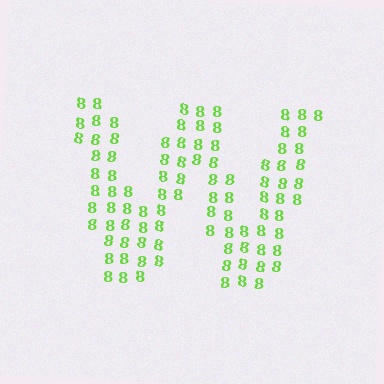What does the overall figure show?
The overall figure shows the letter W.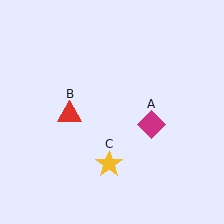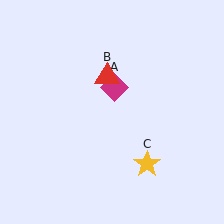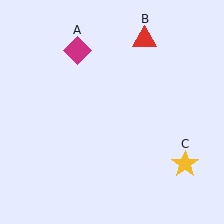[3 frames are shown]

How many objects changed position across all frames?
3 objects changed position: magenta diamond (object A), red triangle (object B), yellow star (object C).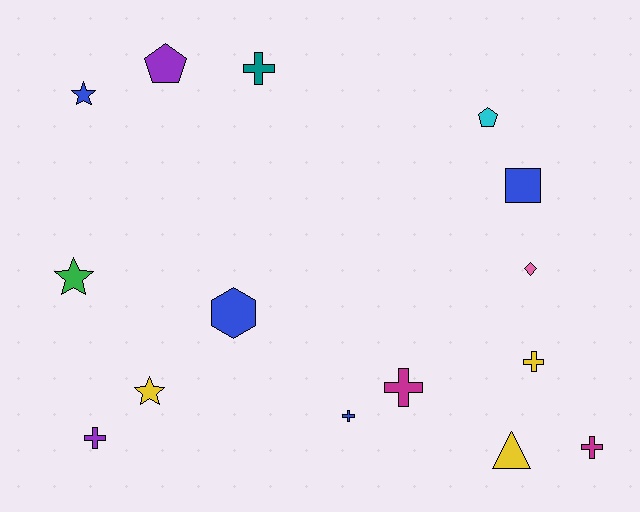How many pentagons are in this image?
There are 2 pentagons.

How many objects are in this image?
There are 15 objects.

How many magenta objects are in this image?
There are 2 magenta objects.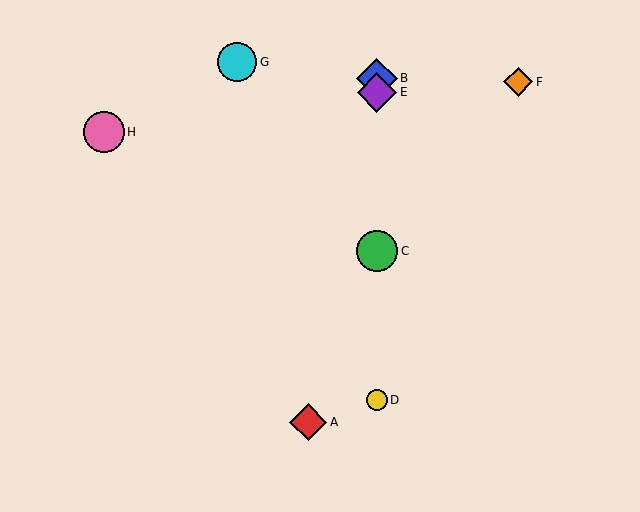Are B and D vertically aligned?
Yes, both are at x≈377.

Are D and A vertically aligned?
No, D is at x≈377 and A is at x≈308.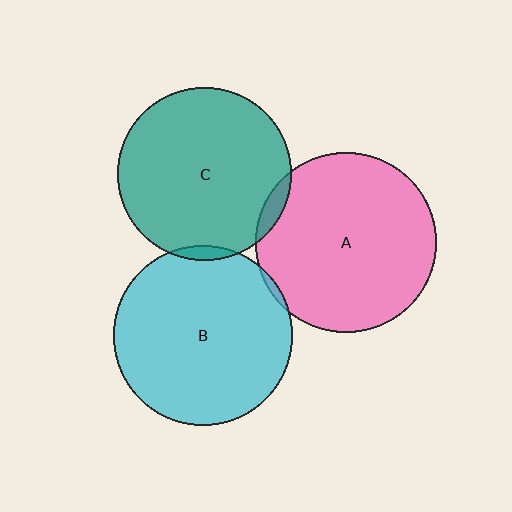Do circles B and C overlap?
Yes.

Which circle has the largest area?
Circle A (pink).